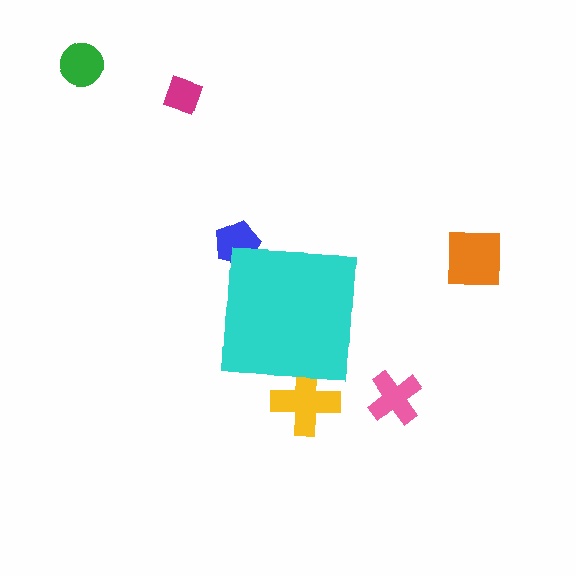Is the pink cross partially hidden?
No, the pink cross is fully visible.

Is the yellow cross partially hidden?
Yes, the yellow cross is partially hidden behind the cyan square.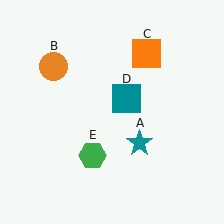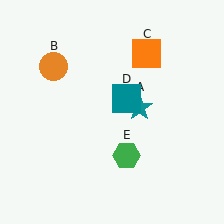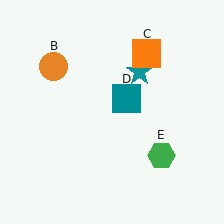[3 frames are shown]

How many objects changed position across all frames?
2 objects changed position: teal star (object A), green hexagon (object E).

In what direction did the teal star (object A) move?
The teal star (object A) moved up.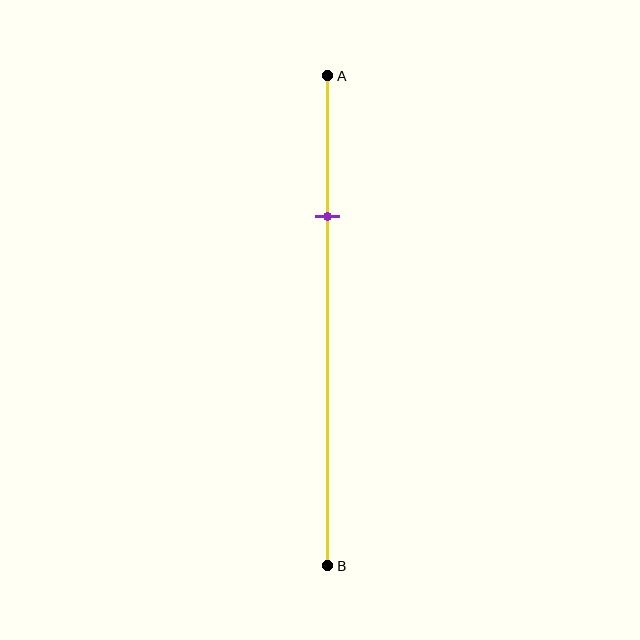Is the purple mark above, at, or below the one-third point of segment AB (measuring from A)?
The purple mark is above the one-third point of segment AB.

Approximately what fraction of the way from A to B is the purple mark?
The purple mark is approximately 30% of the way from A to B.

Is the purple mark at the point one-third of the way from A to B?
No, the mark is at about 30% from A, not at the 33% one-third point.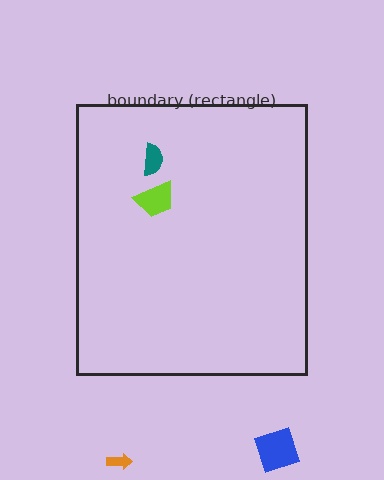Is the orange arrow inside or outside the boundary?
Outside.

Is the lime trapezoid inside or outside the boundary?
Inside.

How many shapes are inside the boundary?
2 inside, 2 outside.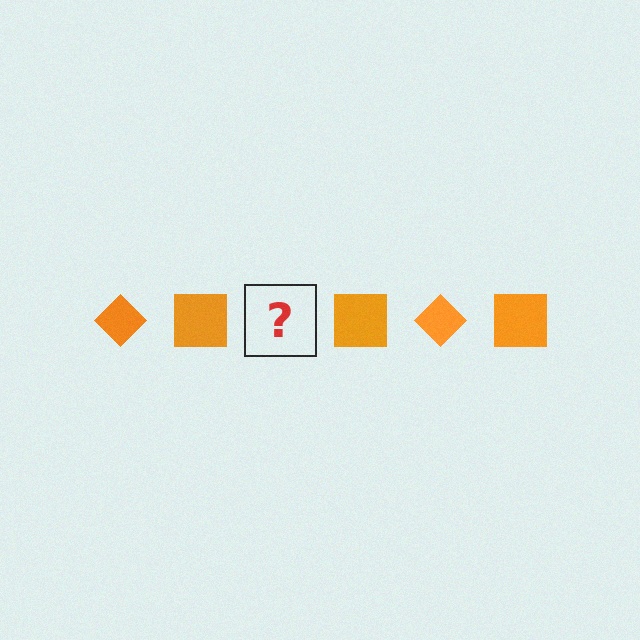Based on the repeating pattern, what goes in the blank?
The blank should be an orange diamond.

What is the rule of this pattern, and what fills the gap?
The rule is that the pattern cycles through diamond, square shapes in orange. The gap should be filled with an orange diamond.